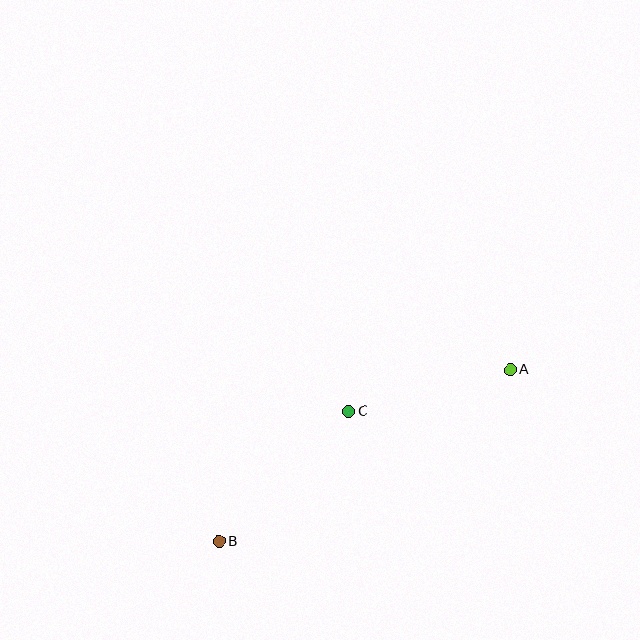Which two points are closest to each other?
Points A and C are closest to each other.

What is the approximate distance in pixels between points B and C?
The distance between B and C is approximately 184 pixels.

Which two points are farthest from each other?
Points A and B are farthest from each other.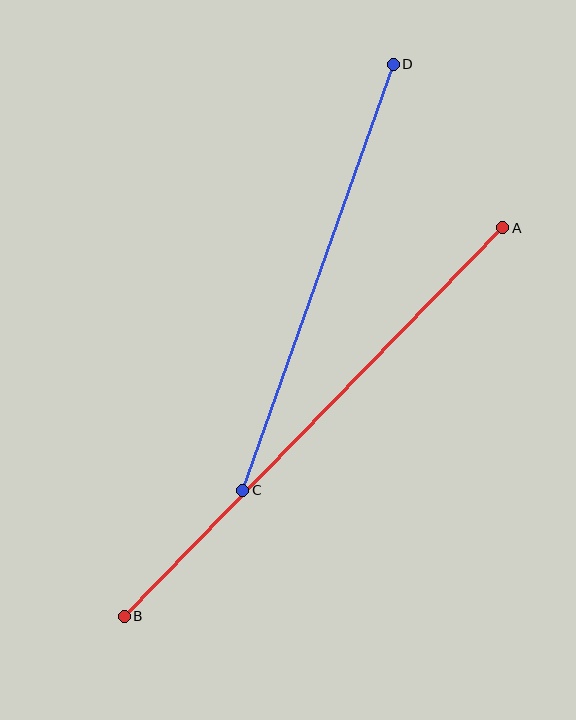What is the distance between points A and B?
The distance is approximately 542 pixels.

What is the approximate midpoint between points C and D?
The midpoint is at approximately (318, 277) pixels.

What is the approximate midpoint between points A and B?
The midpoint is at approximately (313, 422) pixels.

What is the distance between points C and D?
The distance is approximately 452 pixels.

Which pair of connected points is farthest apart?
Points A and B are farthest apart.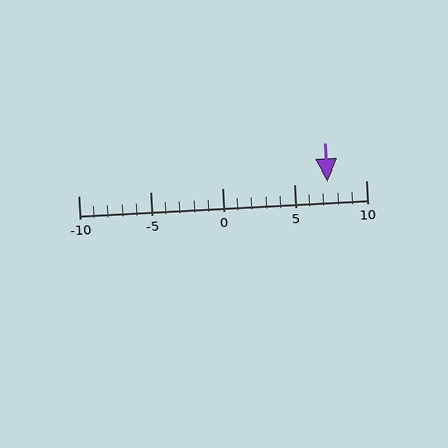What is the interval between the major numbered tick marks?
The major tick marks are spaced 5 units apart.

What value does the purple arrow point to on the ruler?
The purple arrow points to approximately 7.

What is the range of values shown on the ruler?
The ruler shows values from -10 to 10.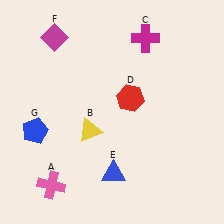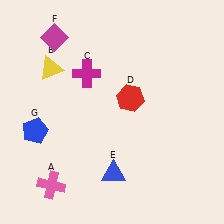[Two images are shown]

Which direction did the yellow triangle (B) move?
The yellow triangle (B) moved up.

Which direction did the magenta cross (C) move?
The magenta cross (C) moved left.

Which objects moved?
The objects that moved are: the yellow triangle (B), the magenta cross (C).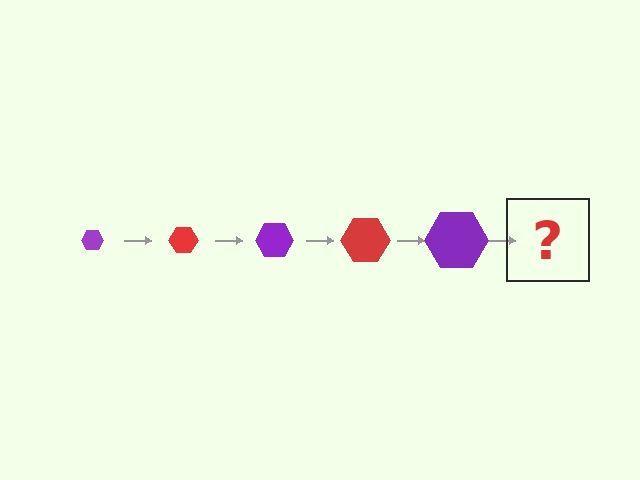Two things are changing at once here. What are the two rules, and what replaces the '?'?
The two rules are that the hexagon grows larger each step and the color cycles through purple and red. The '?' should be a red hexagon, larger than the previous one.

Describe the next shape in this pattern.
It should be a red hexagon, larger than the previous one.